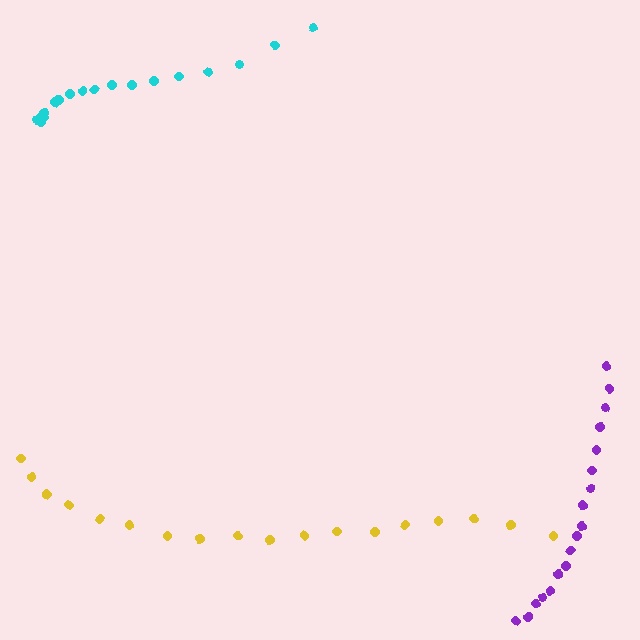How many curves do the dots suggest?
There are 3 distinct paths.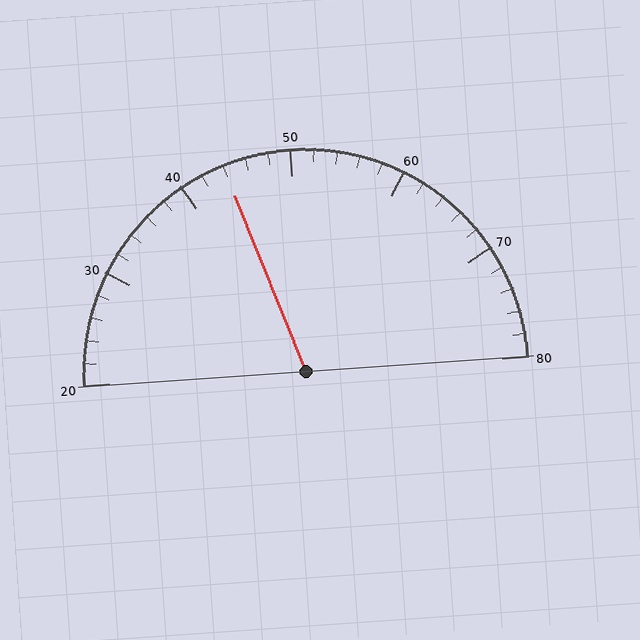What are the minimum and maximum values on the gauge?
The gauge ranges from 20 to 80.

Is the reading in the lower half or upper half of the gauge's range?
The reading is in the lower half of the range (20 to 80).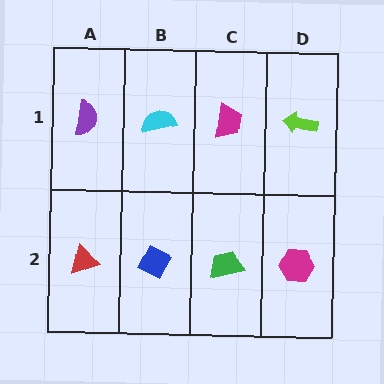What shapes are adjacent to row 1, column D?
A magenta hexagon (row 2, column D), a magenta trapezoid (row 1, column C).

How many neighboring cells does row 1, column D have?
2.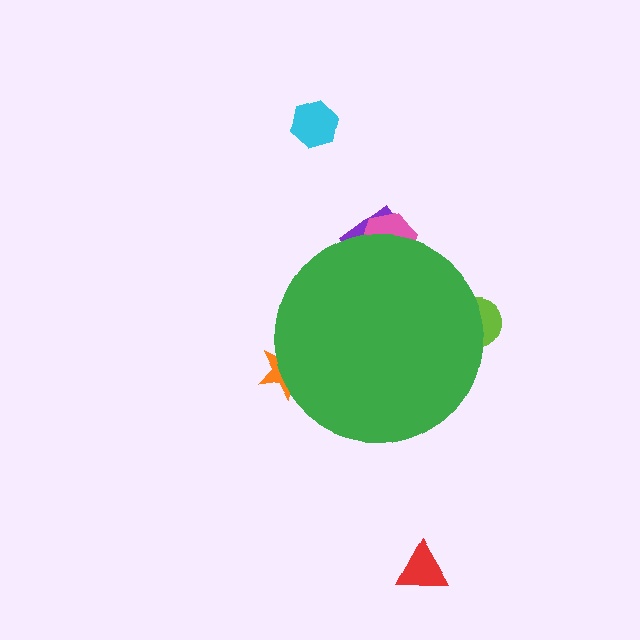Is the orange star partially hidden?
Yes, the orange star is partially hidden behind the green circle.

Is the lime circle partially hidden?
Yes, the lime circle is partially hidden behind the green circle.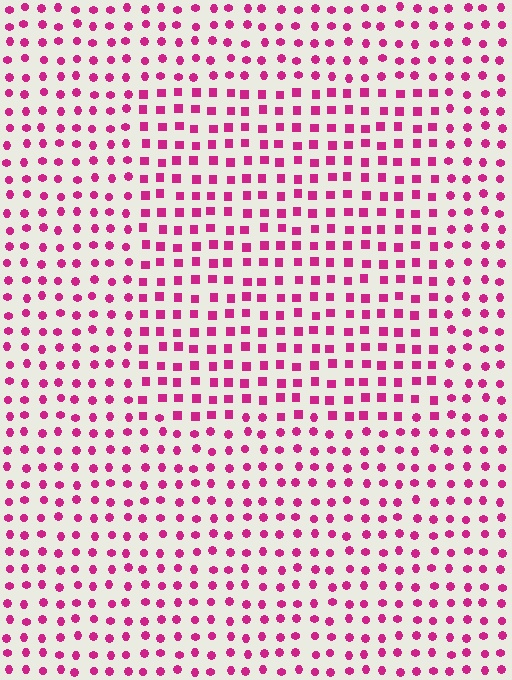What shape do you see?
I see a rectangle.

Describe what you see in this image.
The image is filled with small magenta elements arranged in a uniform grid. A rectangle-shaped region contains squares, while the surrounding area contains circles. The boundary is defined purely by the change in element shape.